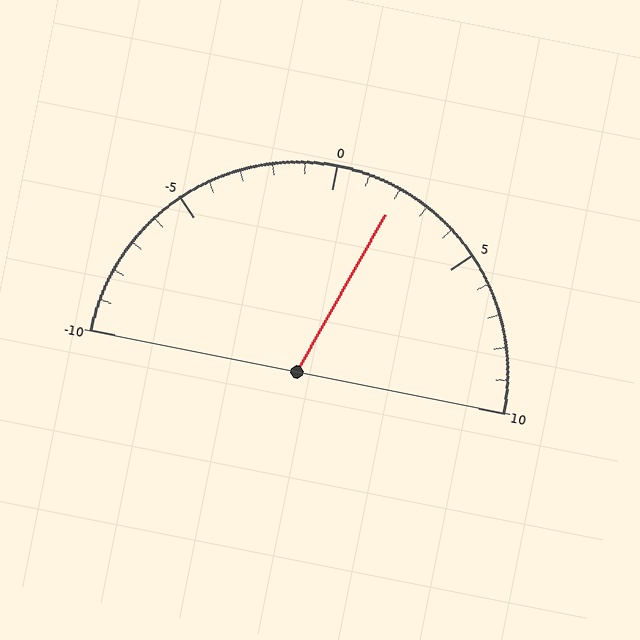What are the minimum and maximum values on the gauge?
The gauge ranges from -10 to 10.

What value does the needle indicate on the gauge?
The needle indicates approximately 2.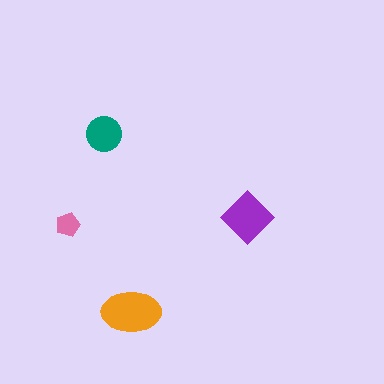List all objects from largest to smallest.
The orange ellipse, the purple diamond, the teal circle, the pink pentagon.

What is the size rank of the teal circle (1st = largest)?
3rd.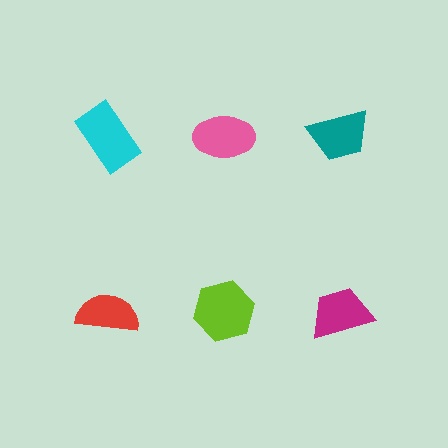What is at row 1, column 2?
A pink ellipse.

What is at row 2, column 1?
A red semicircle.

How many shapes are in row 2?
3 shapes.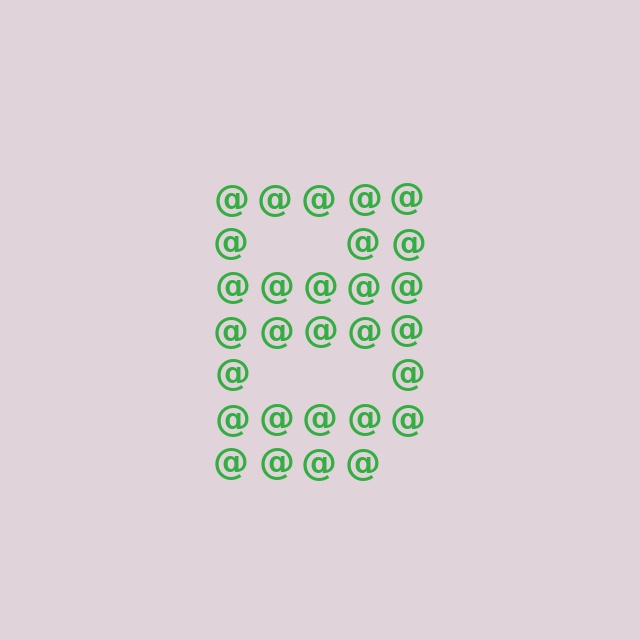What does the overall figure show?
The overall figure shows the letter B.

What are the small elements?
The small elements are at signs.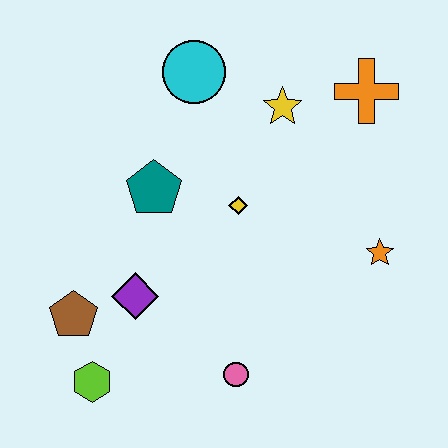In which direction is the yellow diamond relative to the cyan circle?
The yellow diamond is below the cyan circle.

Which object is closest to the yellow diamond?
The teal pentagon is closest to the yellow diamond.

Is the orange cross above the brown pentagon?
Yes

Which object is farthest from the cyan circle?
The lime hexagon is farthest from the cyan circle.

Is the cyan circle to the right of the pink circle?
No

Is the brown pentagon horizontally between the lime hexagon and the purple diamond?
No